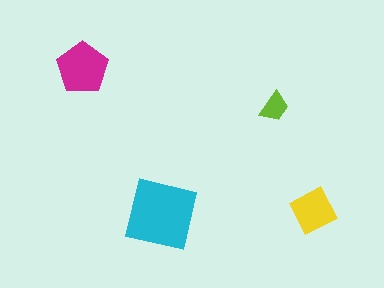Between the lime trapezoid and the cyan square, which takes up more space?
The cyan square.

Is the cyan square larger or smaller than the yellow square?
Larger.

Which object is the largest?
The cyan square.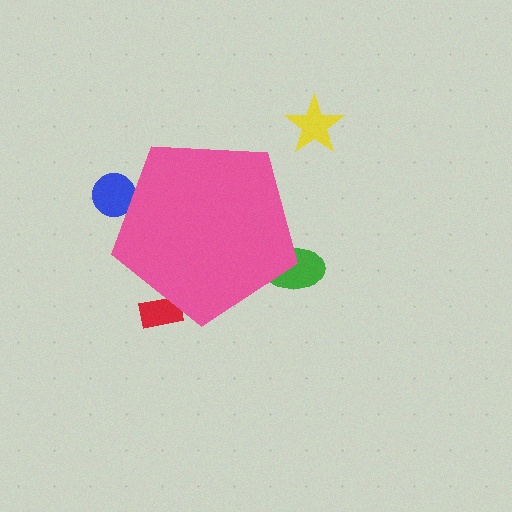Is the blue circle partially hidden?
Yes, the blue circle is partially hidden behind the pink pentagon.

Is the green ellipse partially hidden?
Yes, the green ellipse is partially hidden behind the pink pentagon.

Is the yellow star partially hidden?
No, the yellow star is fully visible.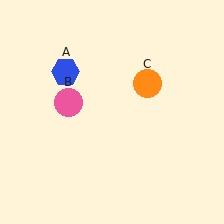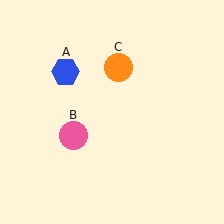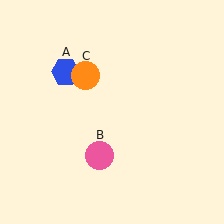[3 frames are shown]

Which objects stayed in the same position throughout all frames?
Blue hexagon (object A) remained stationary.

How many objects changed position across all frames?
2 objects changed position: pink circle (object B), orange circle (object C).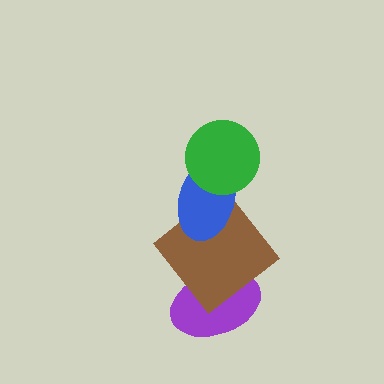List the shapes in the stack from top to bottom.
From top to bottom: the green circle, the blue ellipse, the brown diamond, the purple ellipse.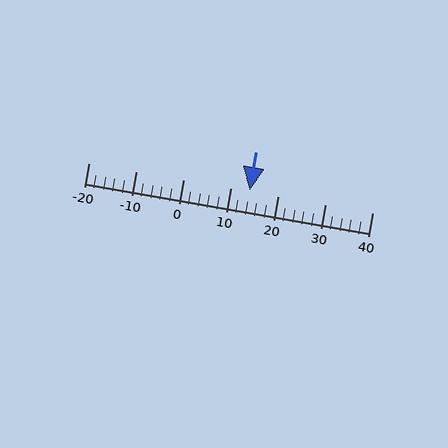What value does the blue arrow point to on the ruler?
The blue arrow points to approximately 14.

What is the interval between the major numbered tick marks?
The major tick marks are spaced 10 units apart.